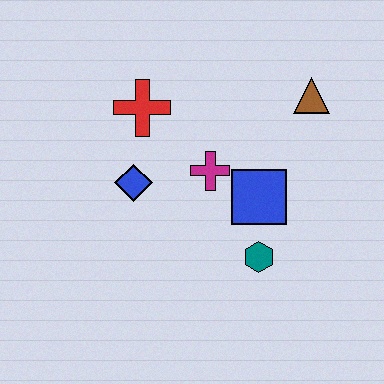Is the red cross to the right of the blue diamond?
Yes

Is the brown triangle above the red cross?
Yes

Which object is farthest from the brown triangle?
The blue diamond is farthest from the brown triangle.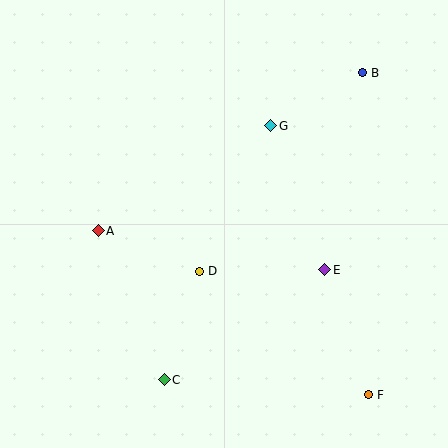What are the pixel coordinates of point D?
Point D is at (200, 271).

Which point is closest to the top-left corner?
Point A is closest to the top-left corner.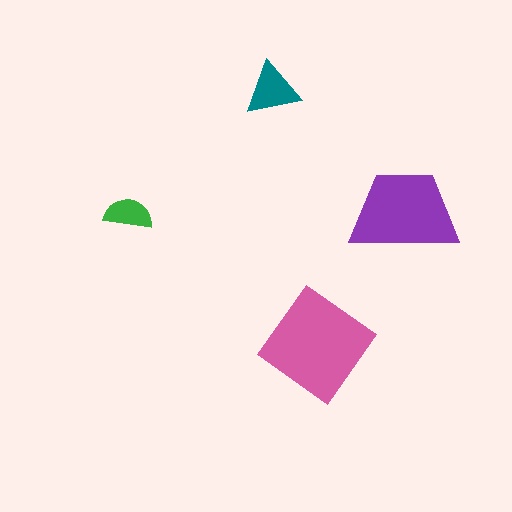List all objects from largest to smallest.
The pink diamond, the purple trapezoid, the teal triangle, the green semicircle.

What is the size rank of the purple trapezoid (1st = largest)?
2nd.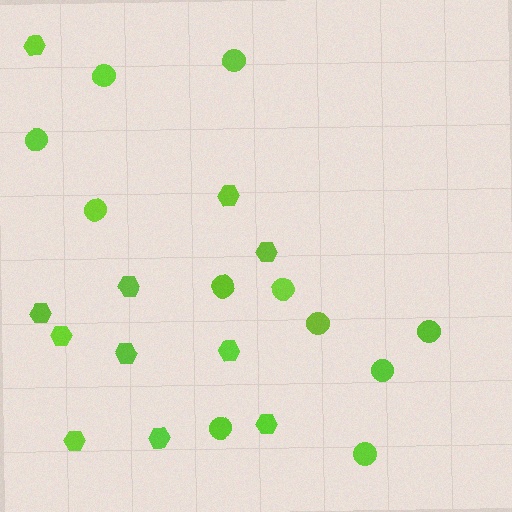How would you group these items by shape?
There are 2 groups: one group of circles (11) and one group of hexagons (11).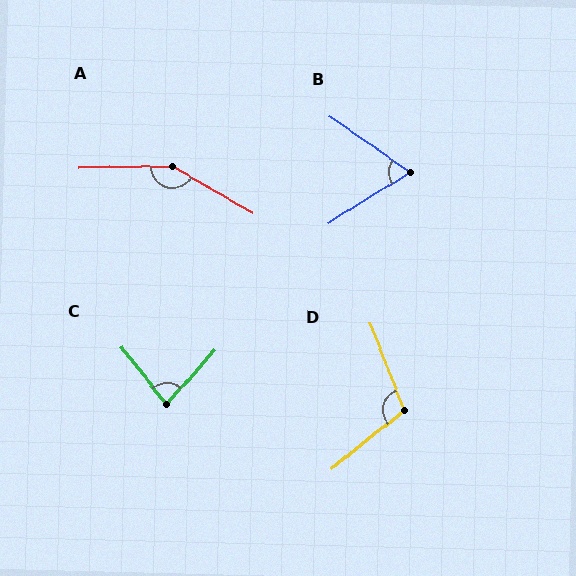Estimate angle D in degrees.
Approximately 108 degrees.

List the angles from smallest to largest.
B (67°), C (81°), D (108°), A (149°).